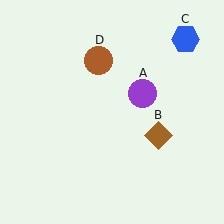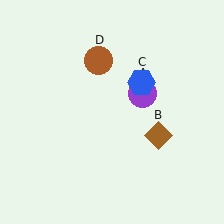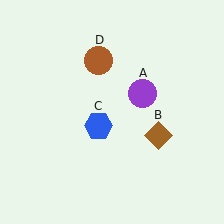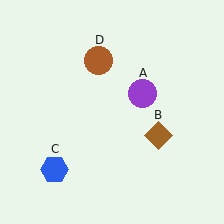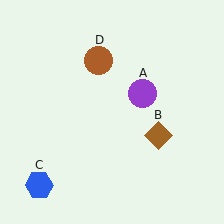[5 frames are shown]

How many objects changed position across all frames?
1 object changed position: blue hexagon (object C).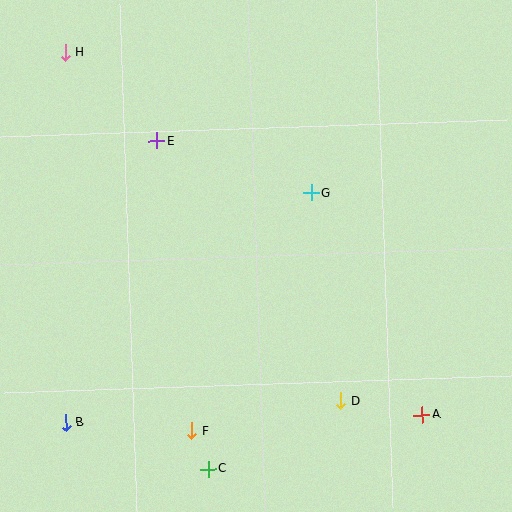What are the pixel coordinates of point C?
Point C is at (208, 469).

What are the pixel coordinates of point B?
Point B is at (66, 423).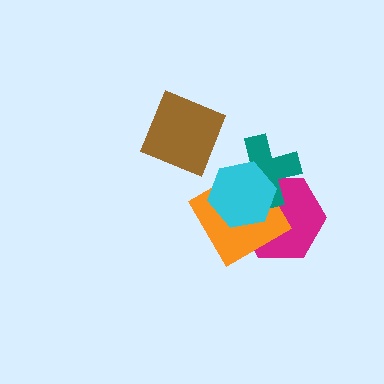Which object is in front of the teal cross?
The cyan hexagon is in front of the teal cross.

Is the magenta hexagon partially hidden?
Yes, it is partially covered by another shape.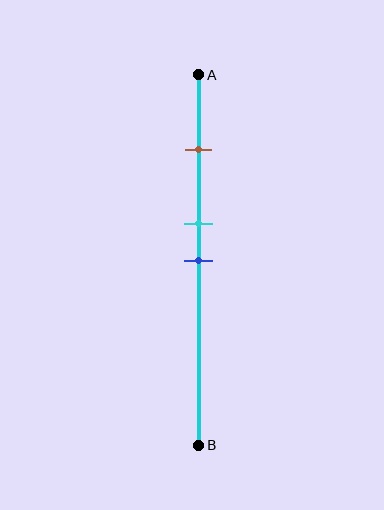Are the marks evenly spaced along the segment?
No, the marks are not evenly spaced.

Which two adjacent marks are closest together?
The cyan and blue marks are the closest adjacent pair.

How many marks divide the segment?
There are 3 marks dividing the segment.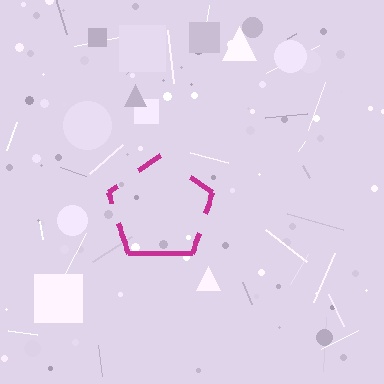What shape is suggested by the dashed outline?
The dashed outline suggests a pentagon.